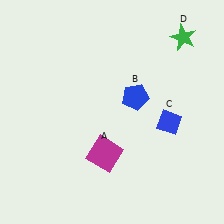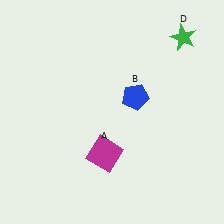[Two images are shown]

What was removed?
The blue diamond (C) was removed in Image 2.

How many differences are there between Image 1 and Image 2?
There is 1 difference between the two images.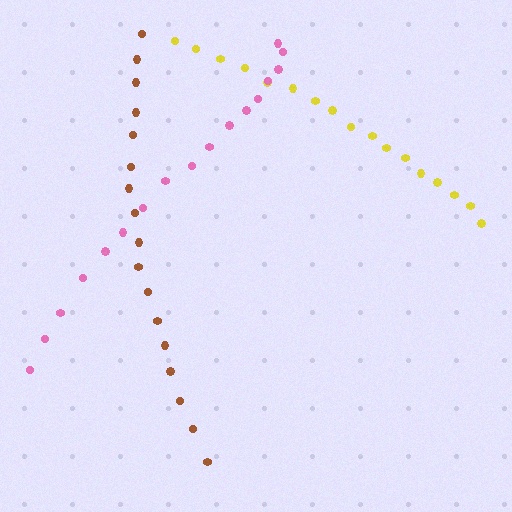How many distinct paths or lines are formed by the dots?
There are 3 distinct paths.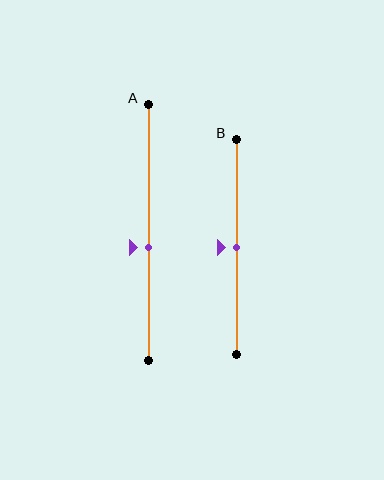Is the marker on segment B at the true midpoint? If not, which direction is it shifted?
Yes, the marker on segment B is at the true midpoint.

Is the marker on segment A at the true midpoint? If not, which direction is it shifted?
No, the marker on segment A is shifted downward by about 6% of the segment length.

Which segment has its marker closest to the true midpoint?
Segment B has its marker closest to the true midpoint.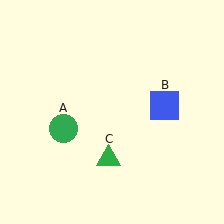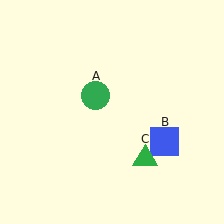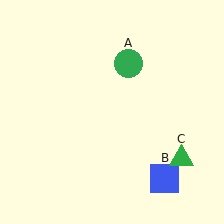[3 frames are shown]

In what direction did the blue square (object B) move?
The blue square (object B) moved down.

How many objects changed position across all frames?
3 objects changed position: green circle (object A), blue square (object B), green triangle (object C).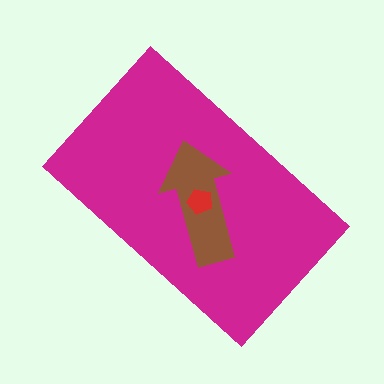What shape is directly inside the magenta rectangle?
The brown arrow.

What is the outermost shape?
The magenta rectangle.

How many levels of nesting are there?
3.